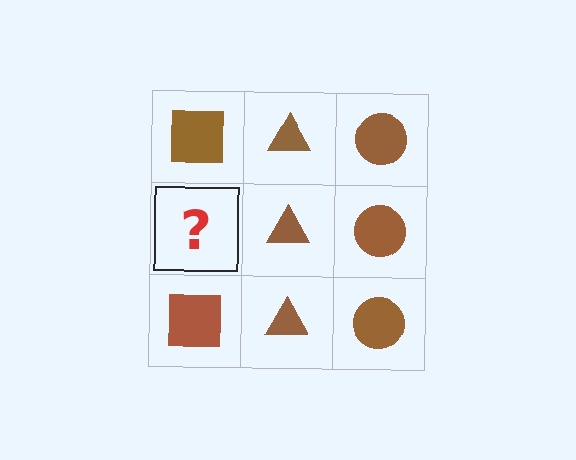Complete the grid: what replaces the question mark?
The question mark should be replaced with a brown square.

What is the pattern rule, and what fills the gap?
The rule is that each column has a consistent shape. The gap should be filled with a brown square.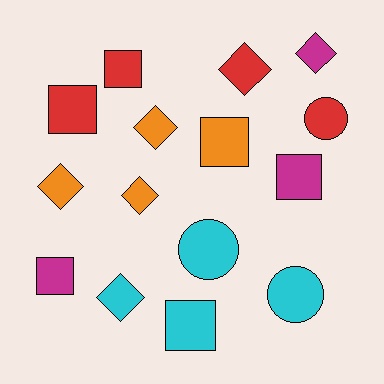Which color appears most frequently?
Orange, with 4 objects.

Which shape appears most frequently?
Square, with 6 objects.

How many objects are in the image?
There are 15 objects.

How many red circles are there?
There is 1 red circle.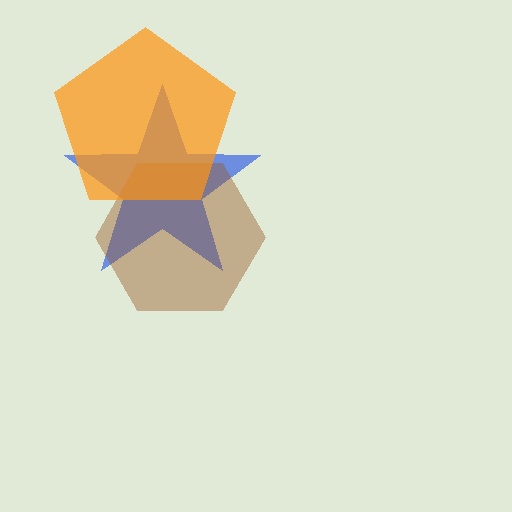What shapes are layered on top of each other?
The layered shapes are: a blue star, a brown hexagon, an orange pentagon.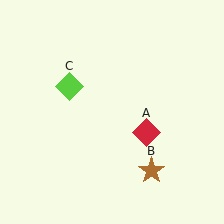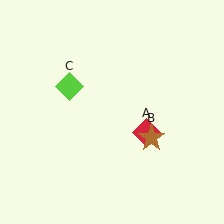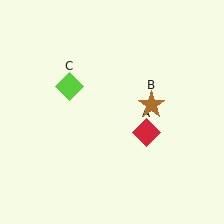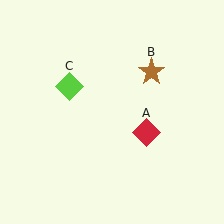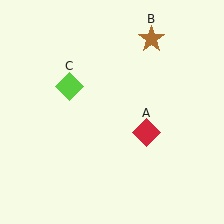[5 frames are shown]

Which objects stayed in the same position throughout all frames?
Red diamond (object A) and lime diamond (object C) remained stationary.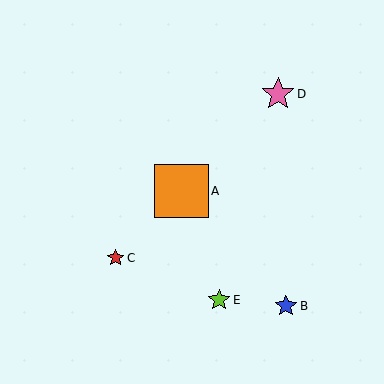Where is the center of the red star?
The center of the red star is at (116, 258).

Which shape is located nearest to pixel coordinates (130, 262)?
The red star (labeled C) at (116, 258) is nearest to that location.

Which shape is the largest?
The orange square (labeled A) is the largest.